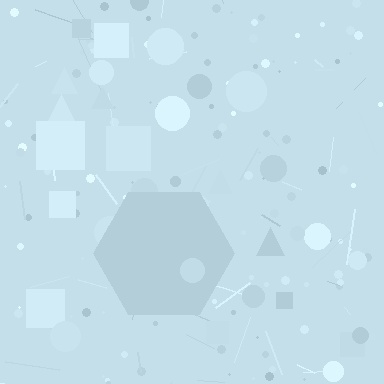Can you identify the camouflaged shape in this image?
The camouflaged shape is a hexagon.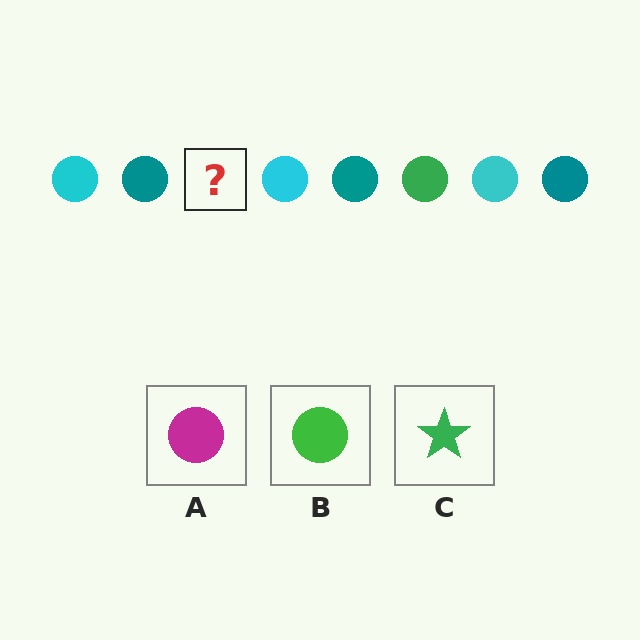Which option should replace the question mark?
Option B.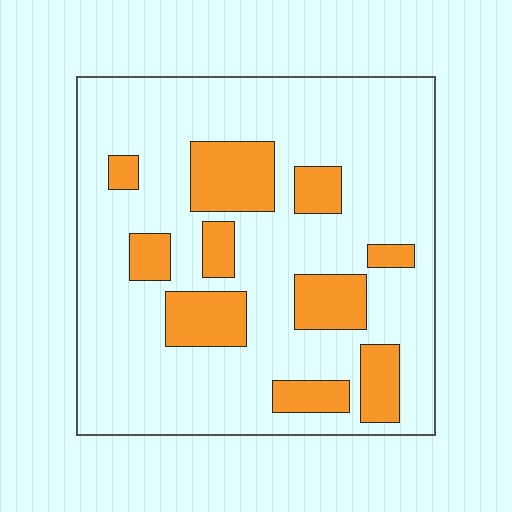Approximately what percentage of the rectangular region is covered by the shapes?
Approximately 20%.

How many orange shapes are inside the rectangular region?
10.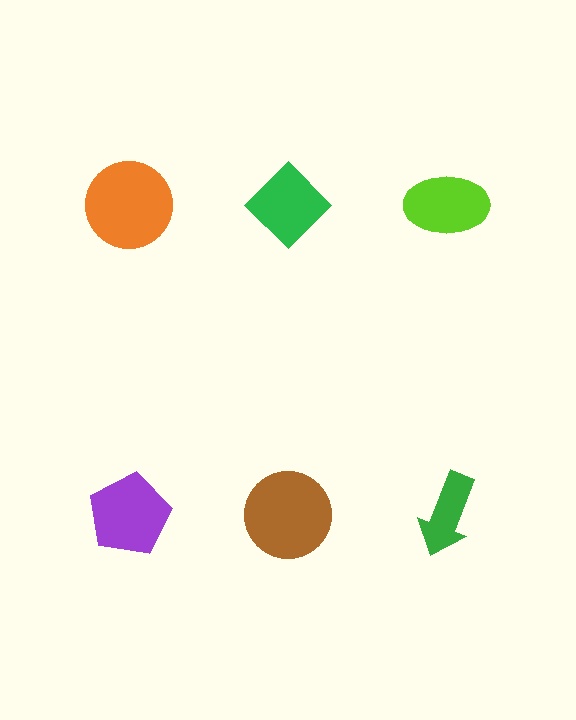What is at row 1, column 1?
An orange circle.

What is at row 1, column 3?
A lime ellipse.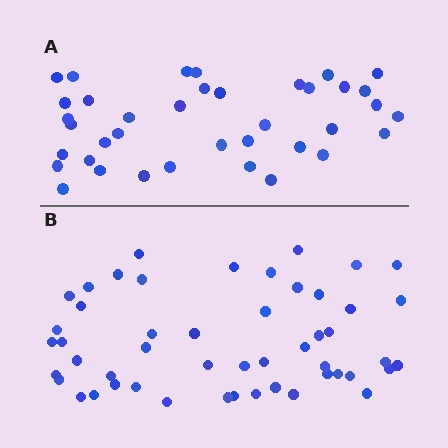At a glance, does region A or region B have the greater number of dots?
Region B (the bottom region) has more dots.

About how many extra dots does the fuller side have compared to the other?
Region B has roughly 12 or so more dots than region A.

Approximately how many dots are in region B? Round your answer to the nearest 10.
About 50 dots.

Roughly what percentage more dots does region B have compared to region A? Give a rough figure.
About 30% more.